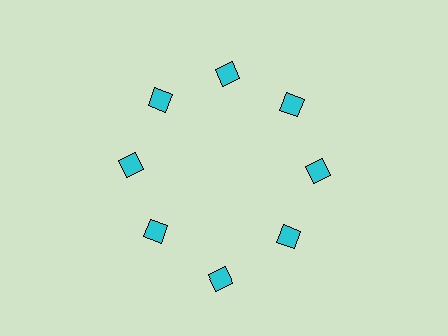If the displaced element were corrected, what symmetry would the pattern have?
It would have 8-fold rotational symmetry — the pattern would map onto itself every 45 degrees.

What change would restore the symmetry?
The symmetry would be restored by moving it inward, back onto the ring so that all 8 diamonds sit at equal angles and equal distance from the center.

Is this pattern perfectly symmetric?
No. The 8 cyan diamonds are arranged in a ring, but one element near the 6 o'clock position is pushed outward from the center, breaking the 8-fold rotational symmetry.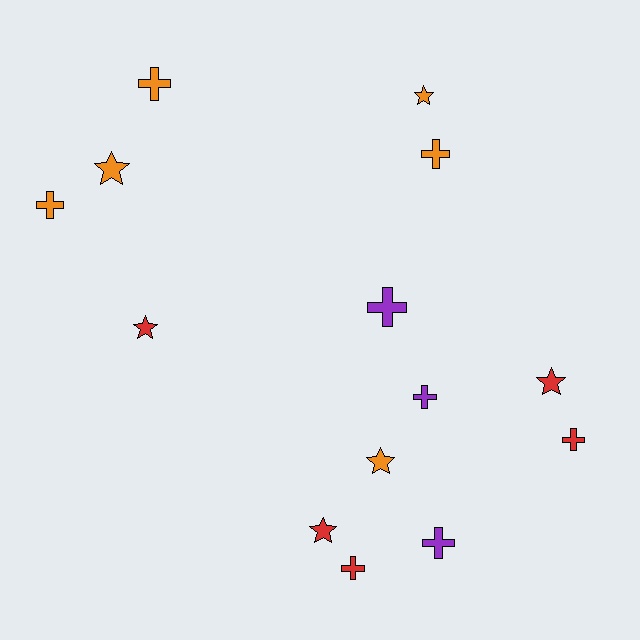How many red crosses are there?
There are 2 red crosses.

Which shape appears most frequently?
Cross, with 8 objects.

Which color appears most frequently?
Orange, with 6 objects.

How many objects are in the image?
There are 14 objects.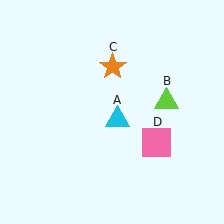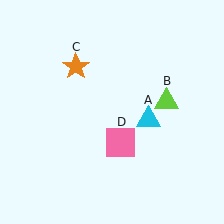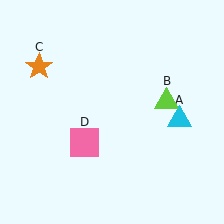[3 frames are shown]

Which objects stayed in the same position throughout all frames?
Lime triangle (object B) remained stationary.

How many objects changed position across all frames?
3 objects changed position: cyan triangle (object A), orange star (object C), pink square (object D).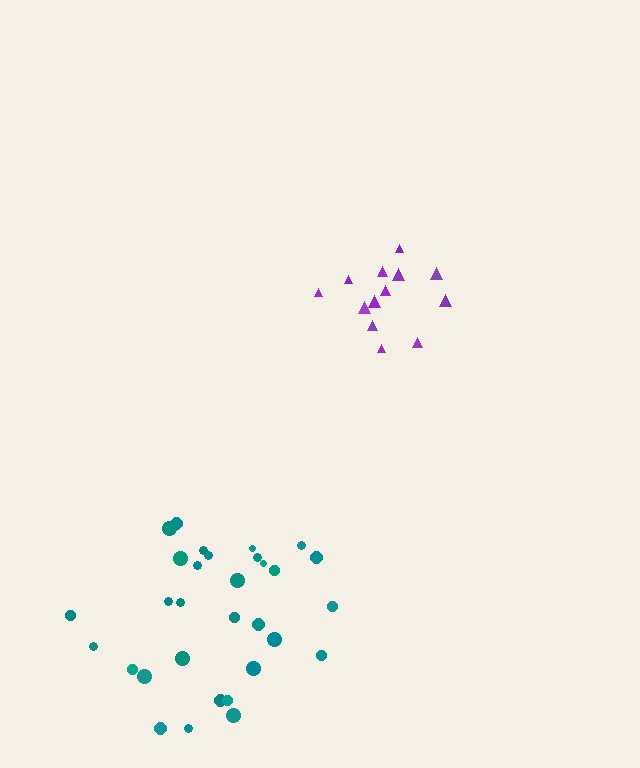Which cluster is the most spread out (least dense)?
Teal.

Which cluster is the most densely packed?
Purple.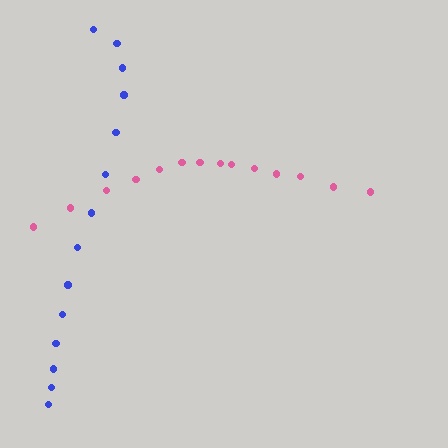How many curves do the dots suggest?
There are 2 distinct paths.